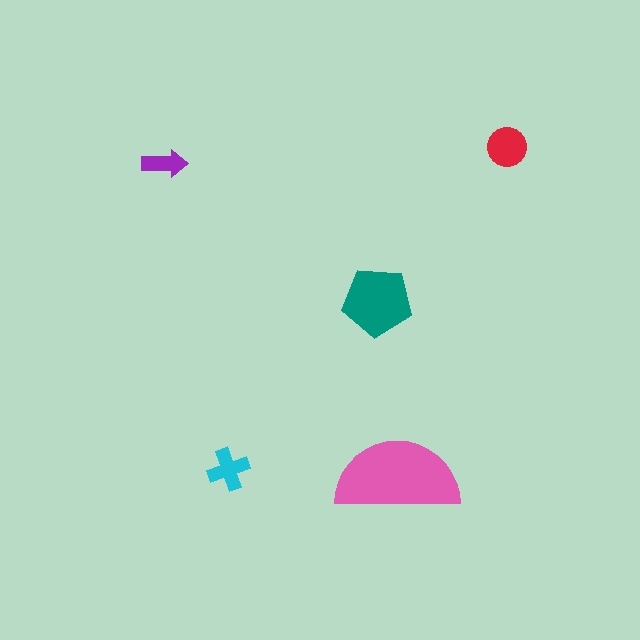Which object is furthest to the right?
The red circle is rightmost.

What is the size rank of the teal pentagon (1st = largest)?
2nd.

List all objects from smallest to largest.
The purple arrow, the cyan cross, the red circle, the teal pentagon, the pink semicircle.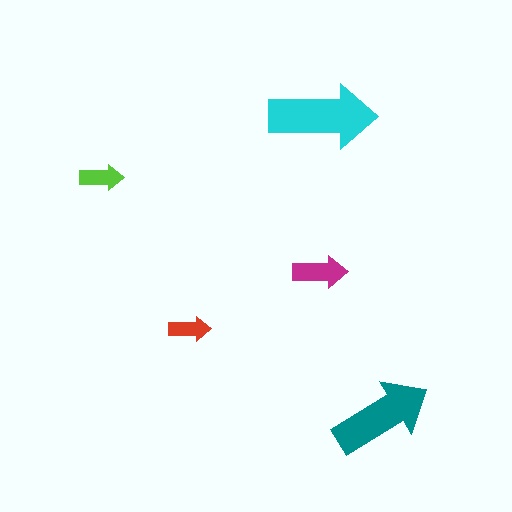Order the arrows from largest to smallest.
the cyan one, the teal one, the magenta one, the lime one, the red one.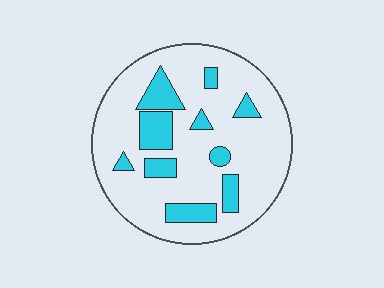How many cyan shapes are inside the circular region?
10.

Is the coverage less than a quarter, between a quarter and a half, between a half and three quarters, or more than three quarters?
Less than a quarter.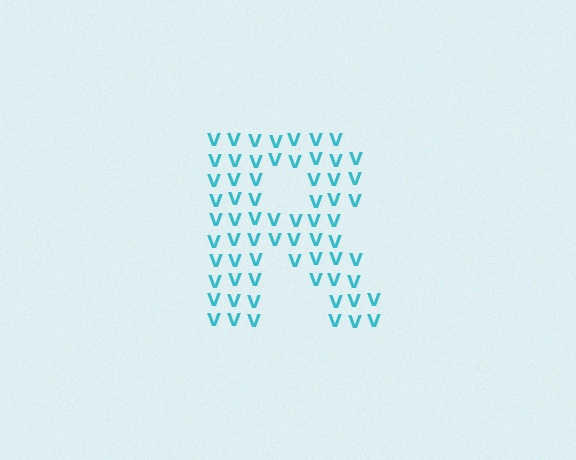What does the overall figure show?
The overall figure shows the letter R.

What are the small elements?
The small elements are letter V's.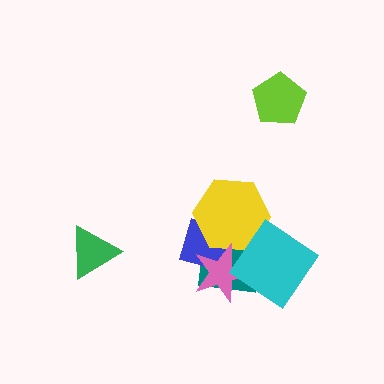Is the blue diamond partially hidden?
Yes, it is partially covered by another shape.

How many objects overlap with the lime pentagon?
0 objects overlap with the lime pentagon.